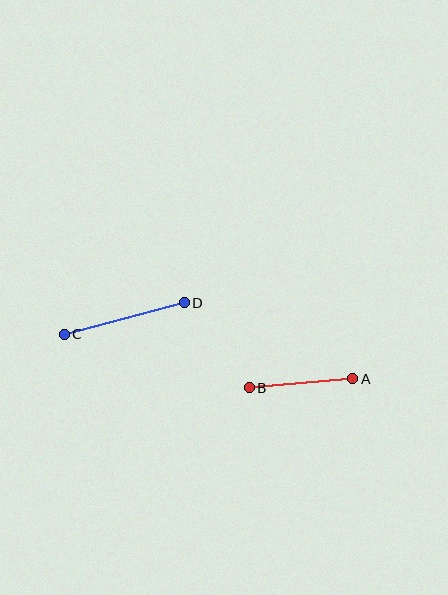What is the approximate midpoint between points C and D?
The midpoint is at approximately (124, 318) pixels.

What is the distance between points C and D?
The distance is approximately 124 pixels.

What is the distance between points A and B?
The distance is approximately 104 pixels.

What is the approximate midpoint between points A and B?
The midpoint is at approximately (301, 383) pixels.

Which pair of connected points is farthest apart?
Points C and D are farthest apart.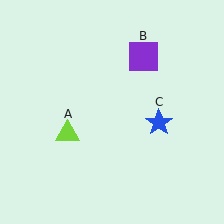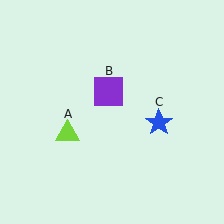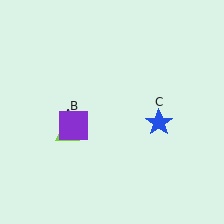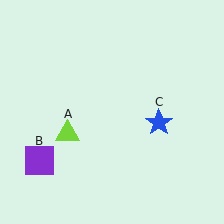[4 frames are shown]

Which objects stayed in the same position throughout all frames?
Lime triangle (object A) and blue star (object C) remained stationary.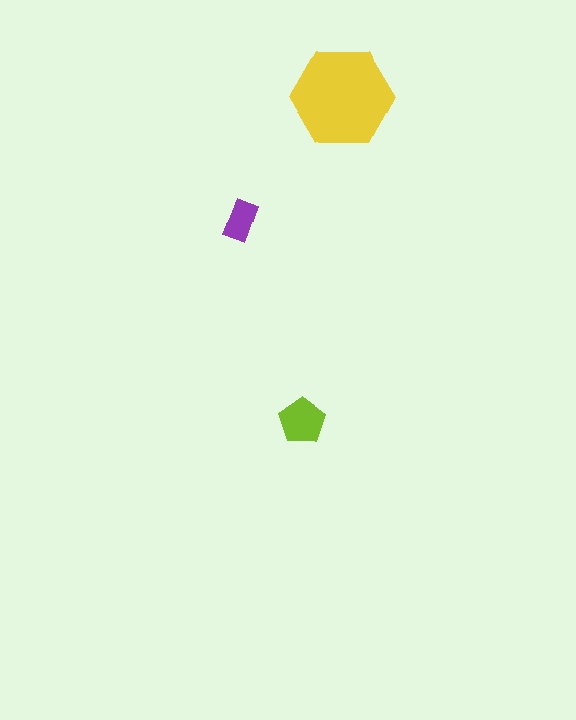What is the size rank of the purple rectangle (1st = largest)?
3rd.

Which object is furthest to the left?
The purple rectangle is leftmost.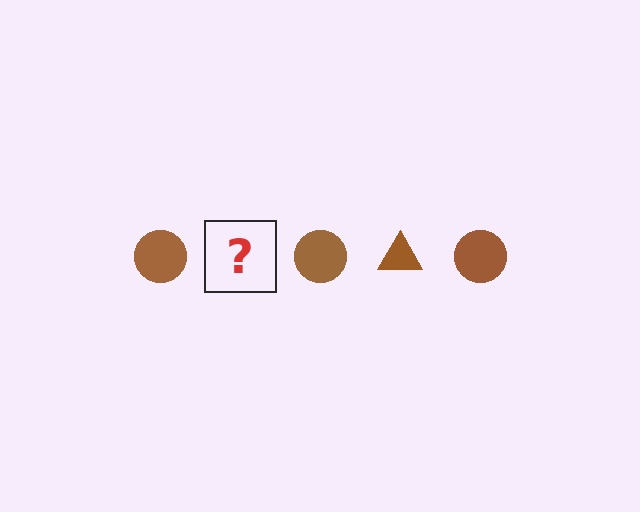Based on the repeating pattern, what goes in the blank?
The blank should be a brown triangle.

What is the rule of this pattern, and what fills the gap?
The rule is that the pattern cycles through circle, triangle shapes in brown. The gap should be filled with a brown triangle.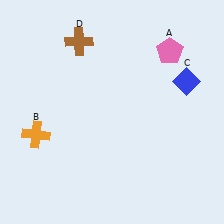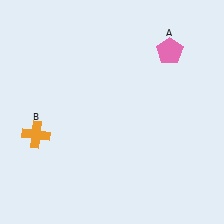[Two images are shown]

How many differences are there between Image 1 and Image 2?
There are 2 differences between the two images.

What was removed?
The blue diamond (C), the brown cross (D) were removed in Image 2.